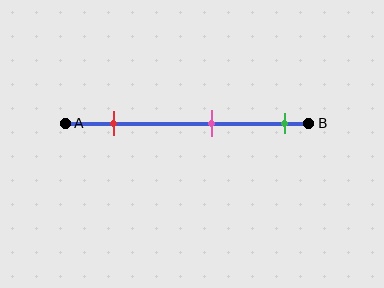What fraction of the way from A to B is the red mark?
The red mark is approximately 20% (0.2) of the way from A to B.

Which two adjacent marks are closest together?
The pink and green marks are the closest adjacent pair.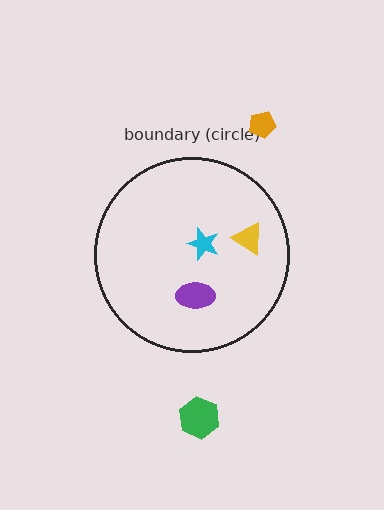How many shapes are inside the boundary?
3 inside, 2 outside.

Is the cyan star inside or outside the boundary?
Inside.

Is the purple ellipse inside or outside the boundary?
Inside.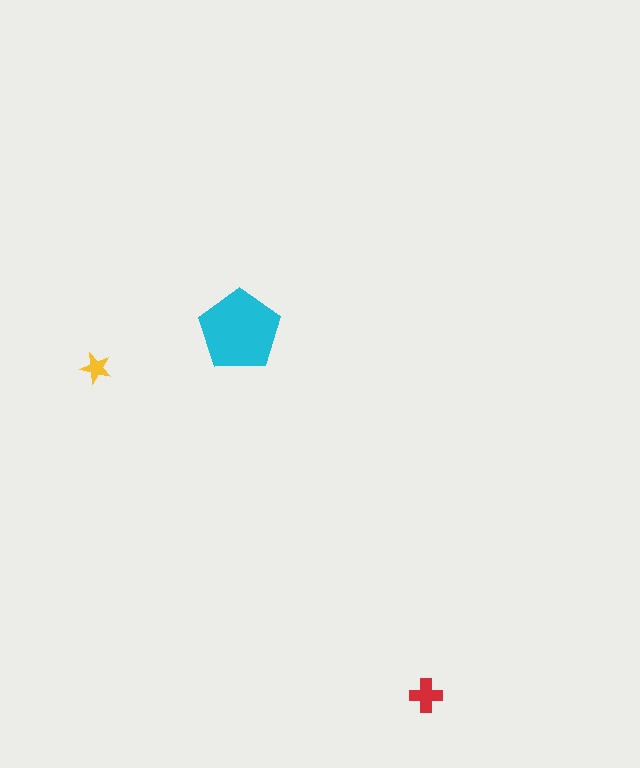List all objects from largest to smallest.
The cyan pentagon, the red cross, the yellow star.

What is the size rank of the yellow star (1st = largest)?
3rd.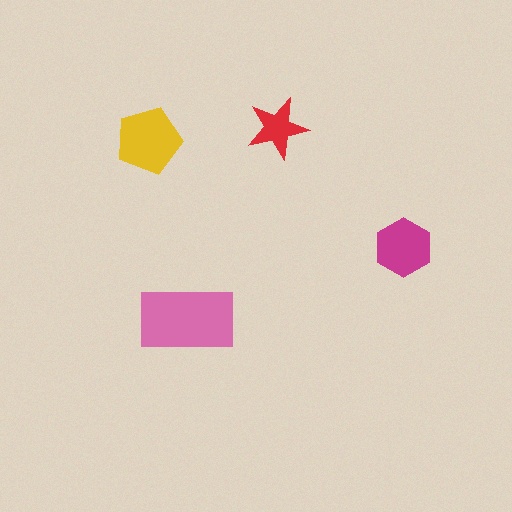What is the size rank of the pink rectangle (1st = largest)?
1st.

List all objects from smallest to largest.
The red star, the magenta hexagon, the yellow pentagon, the pink rectangle.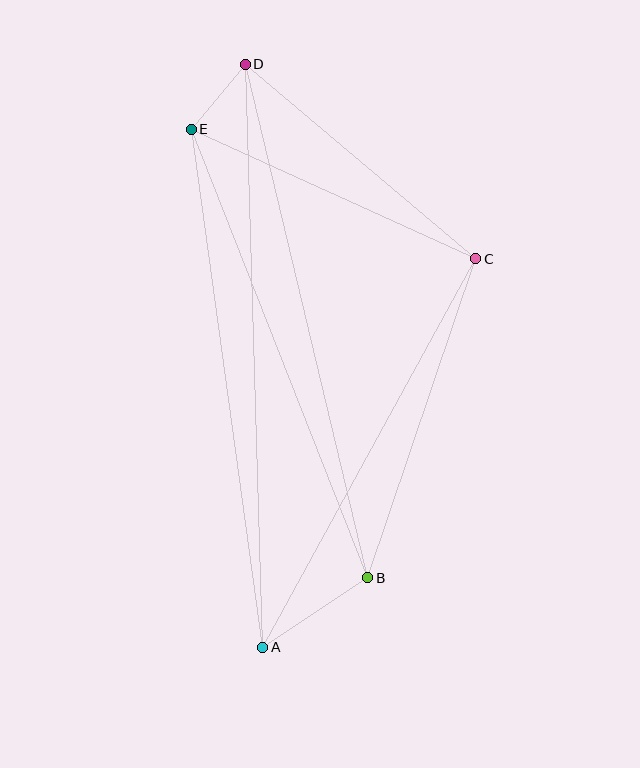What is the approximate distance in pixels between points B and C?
The distance between B and C is approximately 337 pixels.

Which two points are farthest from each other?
Points A and D are farthest from each other.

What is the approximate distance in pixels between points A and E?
The distance between A and E is approximately 523 pixels.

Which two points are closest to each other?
Points D and E are closest to each other.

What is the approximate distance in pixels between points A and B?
The distance between A and B is approximately 126 pixels.